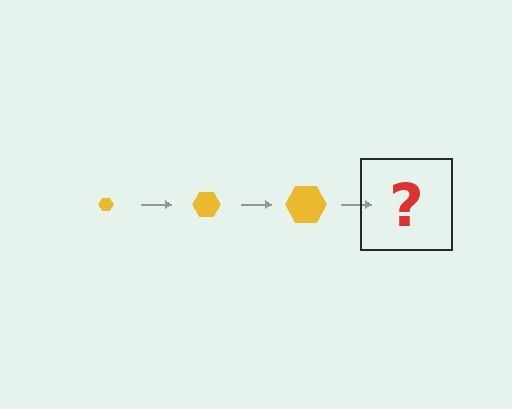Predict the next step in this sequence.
The next step is a yellow hexagon, larger than the previous one.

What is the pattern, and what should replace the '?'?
The pattern is that the hexagon gets progressively larger each step. The '?' should be a yellow hexagon, larger than the previous one.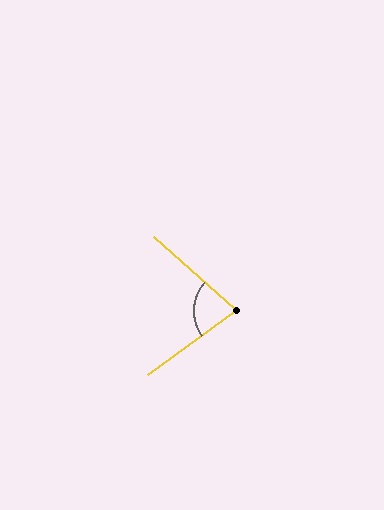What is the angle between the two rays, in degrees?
Approximately 77 degrees.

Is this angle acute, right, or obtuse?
It is acute.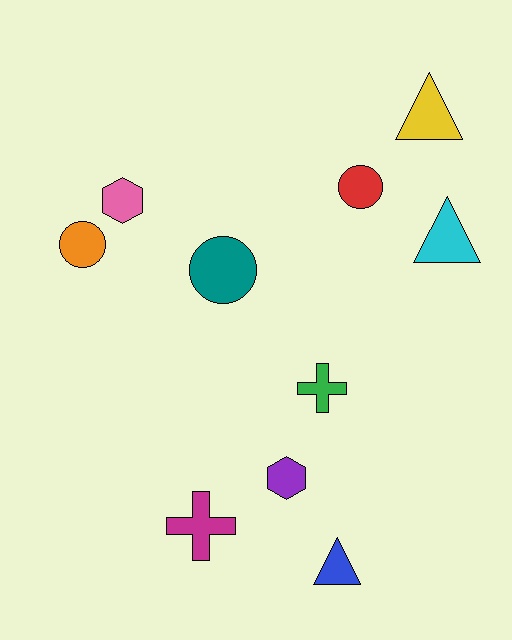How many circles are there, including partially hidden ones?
There are 3 circles.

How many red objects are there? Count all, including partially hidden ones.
There is 1 red object.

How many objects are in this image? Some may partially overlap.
There are 10 objects.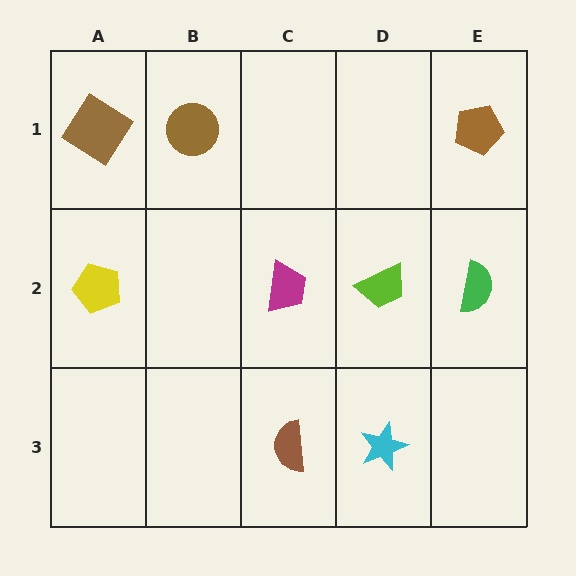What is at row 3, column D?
A cyan star.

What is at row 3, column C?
A brown semicircle.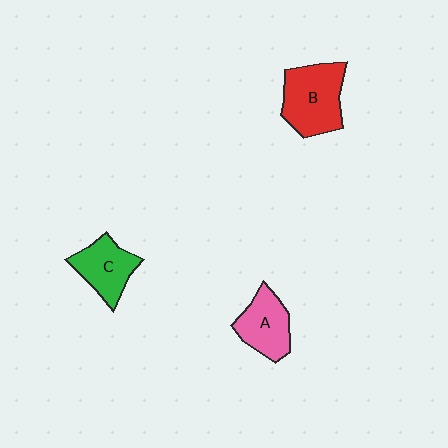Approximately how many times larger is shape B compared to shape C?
Approximately 1.4 times.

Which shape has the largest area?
Shape B (red).